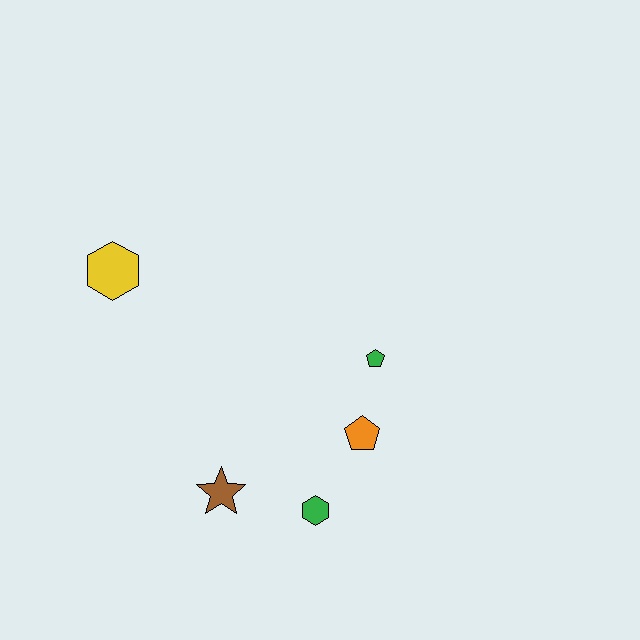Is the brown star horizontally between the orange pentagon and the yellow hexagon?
Yes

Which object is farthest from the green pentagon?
The yellow hexagon is farthest from the green pentagon.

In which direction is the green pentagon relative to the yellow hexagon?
The green pentagon is to the right of the yellow hexagon.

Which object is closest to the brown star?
The green hexagon is closest to the brown star.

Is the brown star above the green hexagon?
Yes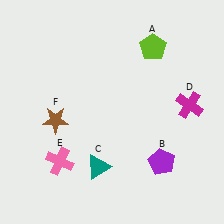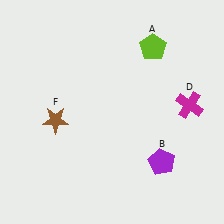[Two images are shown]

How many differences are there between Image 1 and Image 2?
There are 2 differences between the two images.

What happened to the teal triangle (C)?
The teal triangle (C) was removed in Image 2. It was in the bottom-left area of Image 1.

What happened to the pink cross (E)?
The pink cross (E) was removed in Image 2. It was in the bottom-left area of Image 1.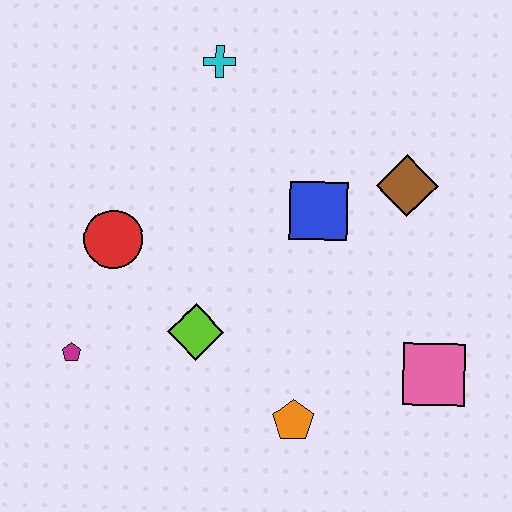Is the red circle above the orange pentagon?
Yes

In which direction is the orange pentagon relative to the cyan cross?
The orange pentagon is below the cyan cross.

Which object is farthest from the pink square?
The cyan cross is farthest from the pink square.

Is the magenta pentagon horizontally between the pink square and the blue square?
No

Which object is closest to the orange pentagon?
The lime diamond is closest to the orange pentagon.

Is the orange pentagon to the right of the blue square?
No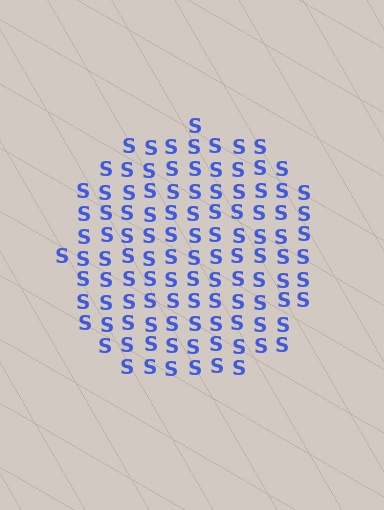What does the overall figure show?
The overall figure shows a circle.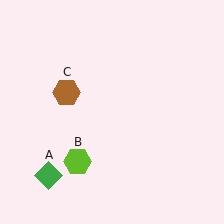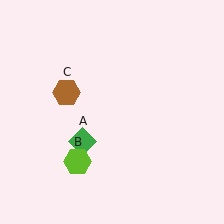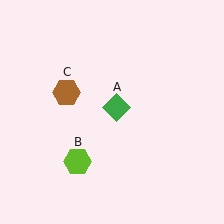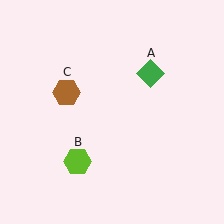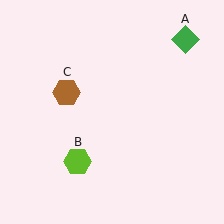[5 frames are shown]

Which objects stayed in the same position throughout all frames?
Lime hexagon (object B) and brown hexagon (object C) remained stationary.